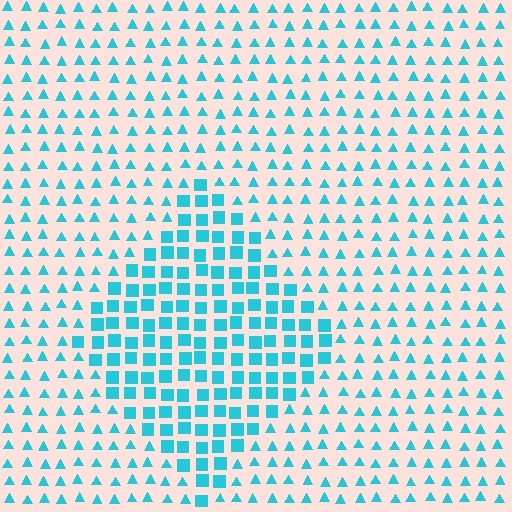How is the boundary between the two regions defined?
The boundary is defined by a change in element shape: squares inside vs. triangles outside. All elements share the same color and spacing.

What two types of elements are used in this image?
The image uses squares inside the diamond region and triangles outside it.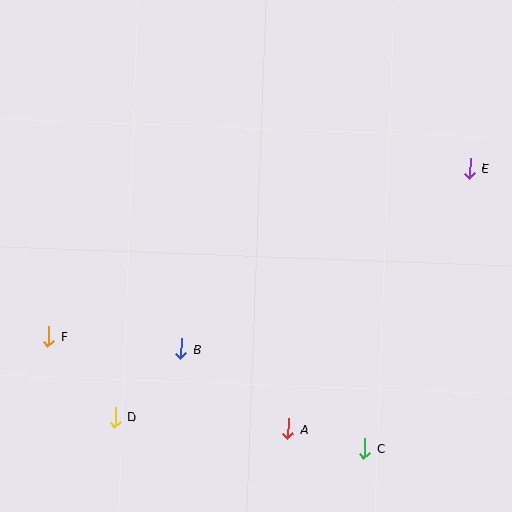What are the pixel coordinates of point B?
Point B is at (181, 349).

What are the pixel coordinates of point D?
Point D is at (115, 417).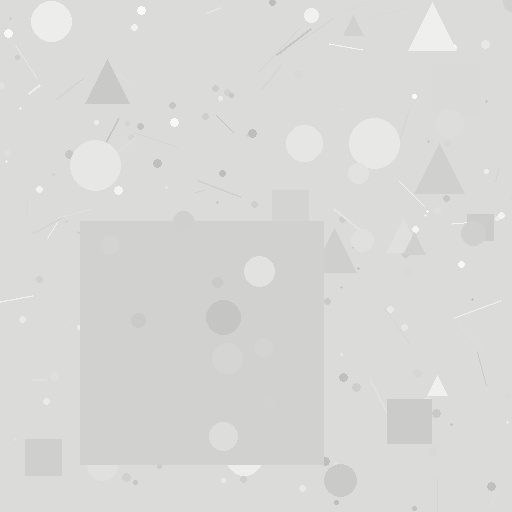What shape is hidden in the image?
A square is hidden in the image.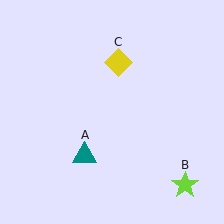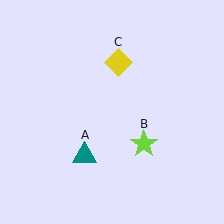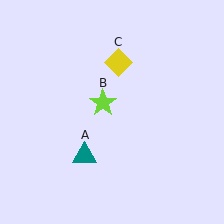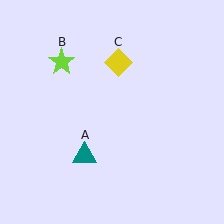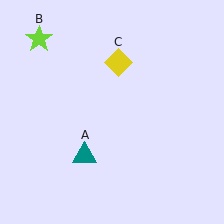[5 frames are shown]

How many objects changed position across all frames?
1 object changed position: lime star (object B).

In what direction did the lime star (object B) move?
The lime star (object B) moved up and to the left.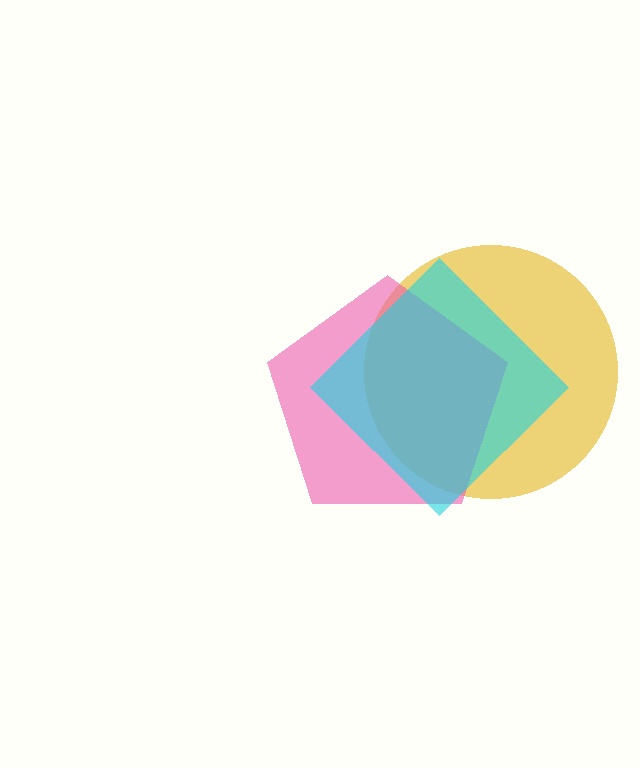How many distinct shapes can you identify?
There are 3 distinct shapes: a yellow circle, a pink pentagon, a cyan diamond.